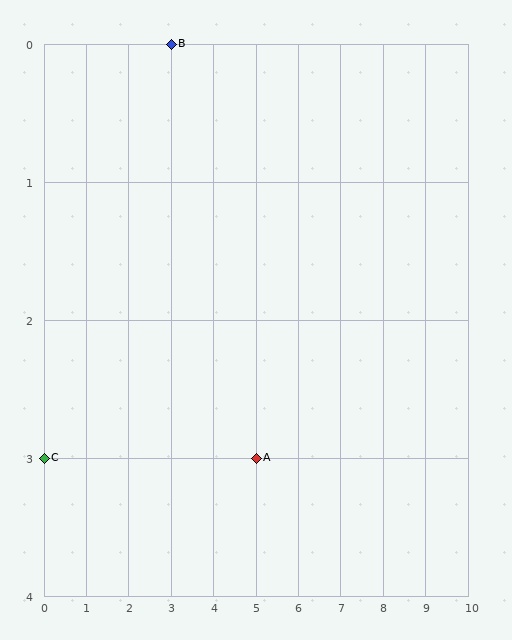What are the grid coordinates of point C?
Point C is at grid coordinates (0, 3).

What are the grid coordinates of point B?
Point B is at grid coordinates (3, 0).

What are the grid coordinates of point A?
Point A is at grid coordinates (5, 3).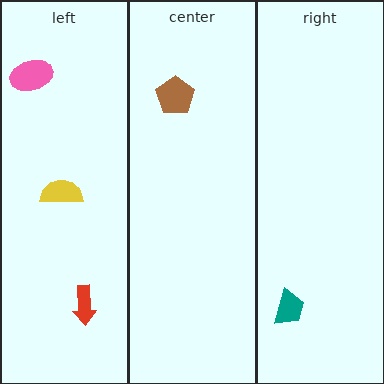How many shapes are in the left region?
3.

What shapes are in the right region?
The teal trapezoid.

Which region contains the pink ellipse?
The left region.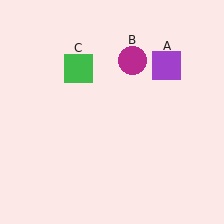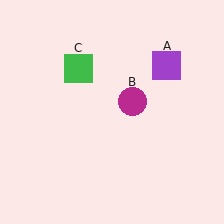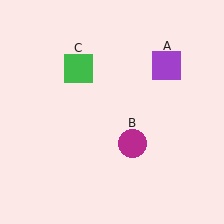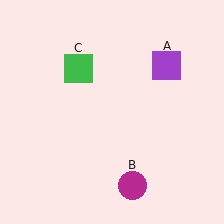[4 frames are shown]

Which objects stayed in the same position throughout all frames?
Purple square (object A) and green square (object C) remained stationary.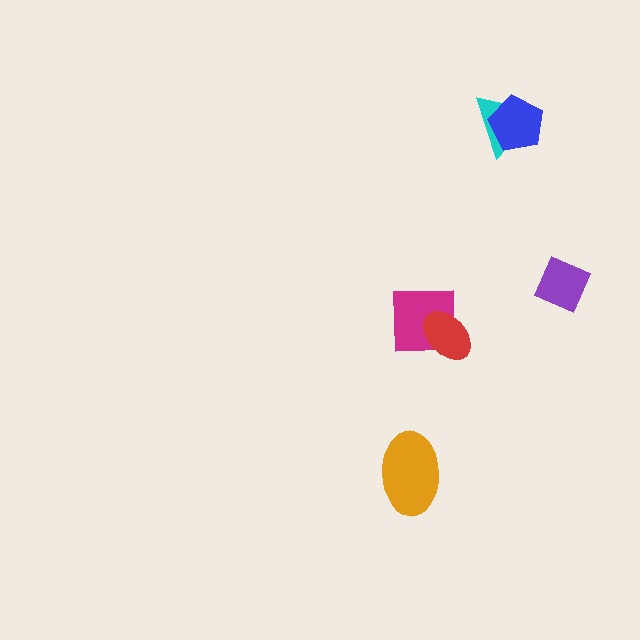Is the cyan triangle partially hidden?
Yes, it is partially covered by another shape.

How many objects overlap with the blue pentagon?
1 object overlaps with the blue pentagon.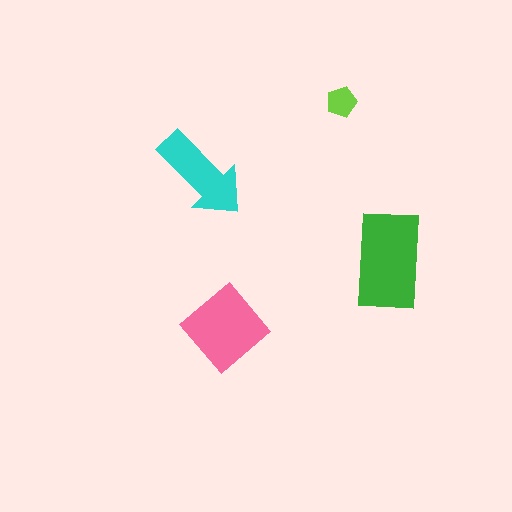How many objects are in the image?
There are 4 objects in the image.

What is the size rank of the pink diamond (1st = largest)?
2nd.